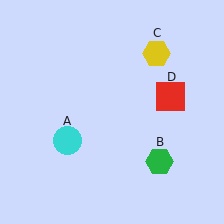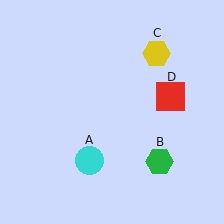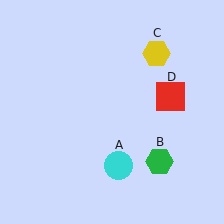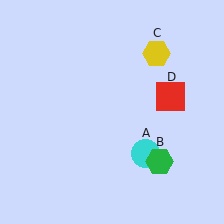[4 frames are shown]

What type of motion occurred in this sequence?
The cyan circle (object A) rotated counterclockwise around the center of the scene.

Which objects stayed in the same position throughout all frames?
Green hexagon (object B) and yellow hexagon (object C) and red square (object D) remained stationary.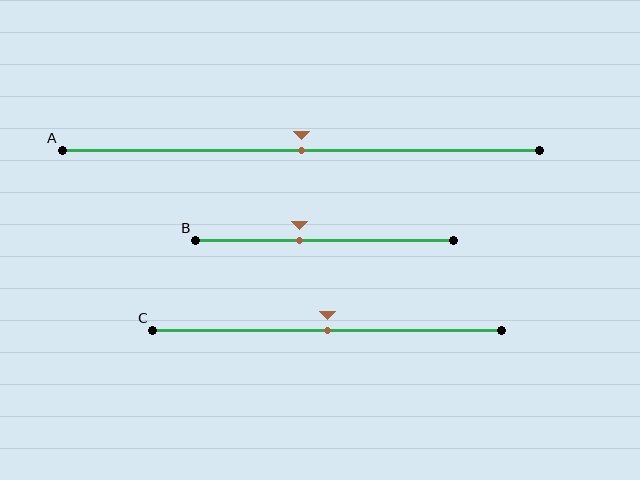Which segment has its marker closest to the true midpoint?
Segment A has its marker closest to the true midpoint.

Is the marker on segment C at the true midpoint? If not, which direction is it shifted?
Yes, the marker on segment C is at the true midpoint.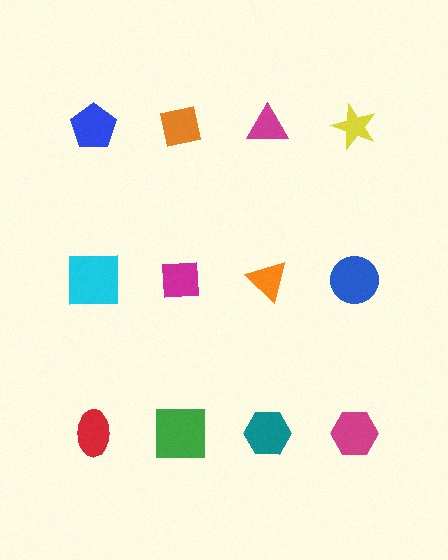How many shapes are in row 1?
4 shapes.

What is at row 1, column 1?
A blue pentagon.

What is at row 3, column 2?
A green square.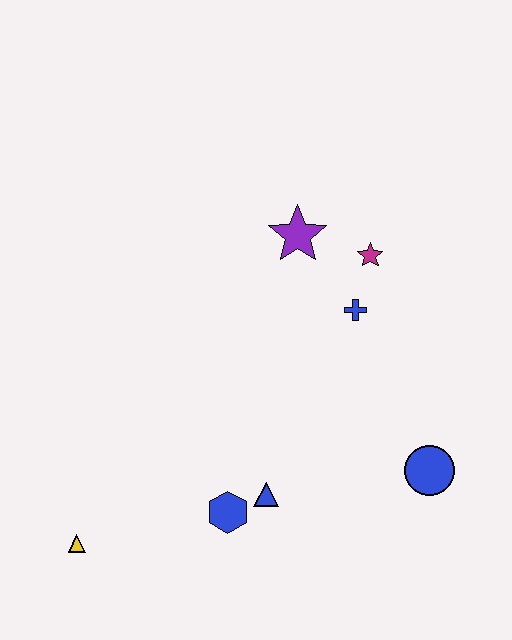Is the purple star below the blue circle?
No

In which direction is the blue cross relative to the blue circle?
The blue cross is above the blue circle.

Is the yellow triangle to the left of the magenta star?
Yes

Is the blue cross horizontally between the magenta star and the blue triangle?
Yes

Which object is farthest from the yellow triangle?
The magenta star is farthest from the yellow triangle.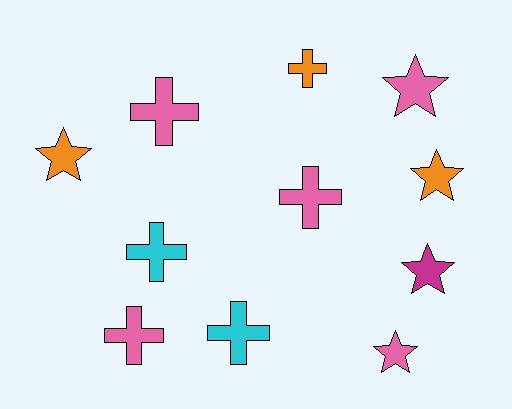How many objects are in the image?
There are 11 objects.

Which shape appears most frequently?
Cross, with 6 objects.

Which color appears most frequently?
Pink, with 5 objects.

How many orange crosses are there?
There is 1 orange cross.